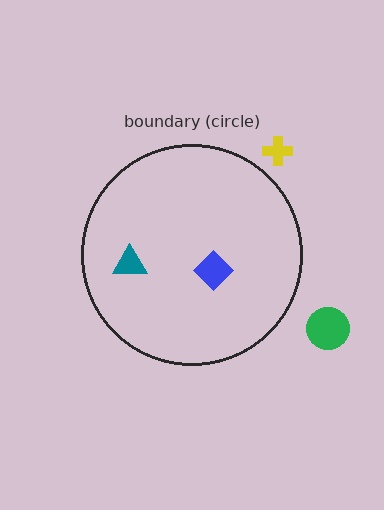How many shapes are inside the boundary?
2 inside, 2 outside.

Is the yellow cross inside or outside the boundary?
Outside.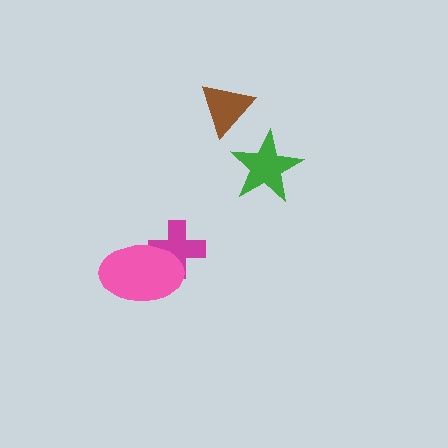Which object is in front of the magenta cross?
The pink ellipse is in front of the magenta cross.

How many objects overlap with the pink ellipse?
1 object overlaps with the pink ellipse.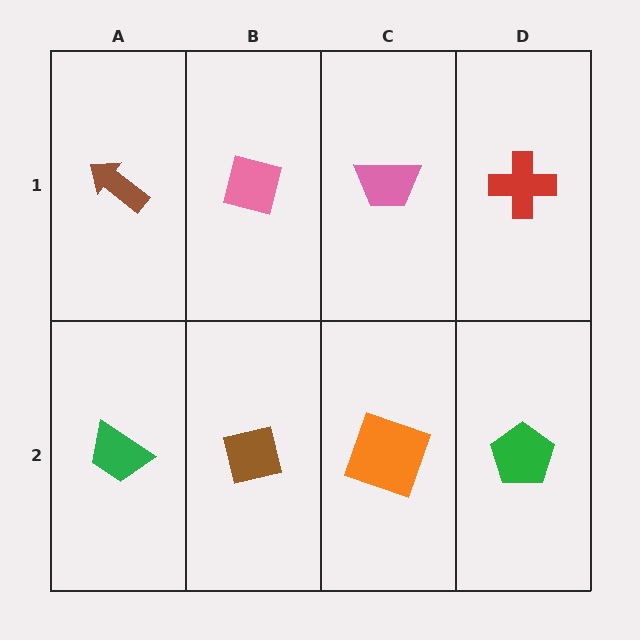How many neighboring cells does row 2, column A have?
2.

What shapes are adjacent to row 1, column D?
A green pentagon (row 2, column D), a pink trapezoid (row 1, column C).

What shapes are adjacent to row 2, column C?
A pink trapezoid (row 1, column C), a brown square (row 2, column B), a green pentagon (row 2, column D).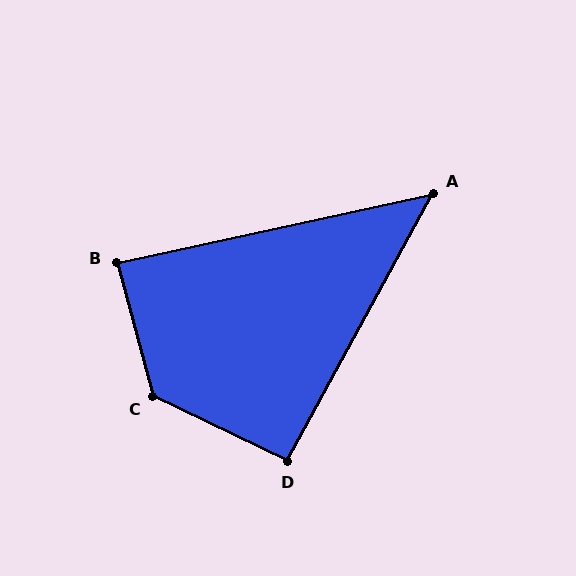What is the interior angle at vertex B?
Approximately 87 degrees (approximately right).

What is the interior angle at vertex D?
Approximately 93 degrees (approximately right).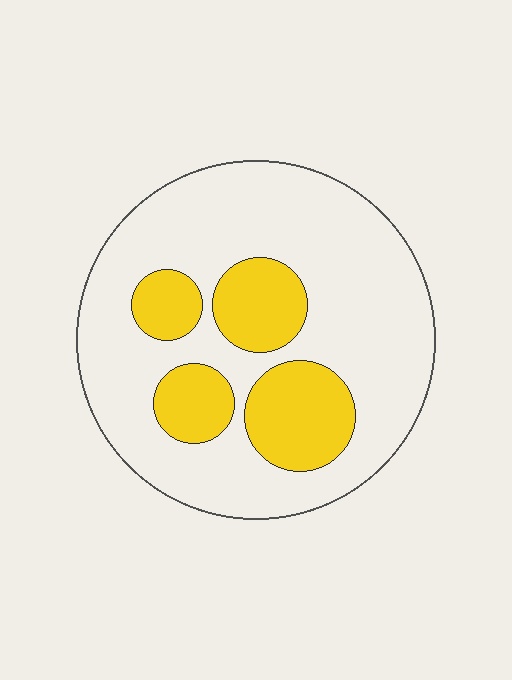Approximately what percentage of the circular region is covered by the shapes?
Approximately 25%.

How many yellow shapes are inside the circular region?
4.